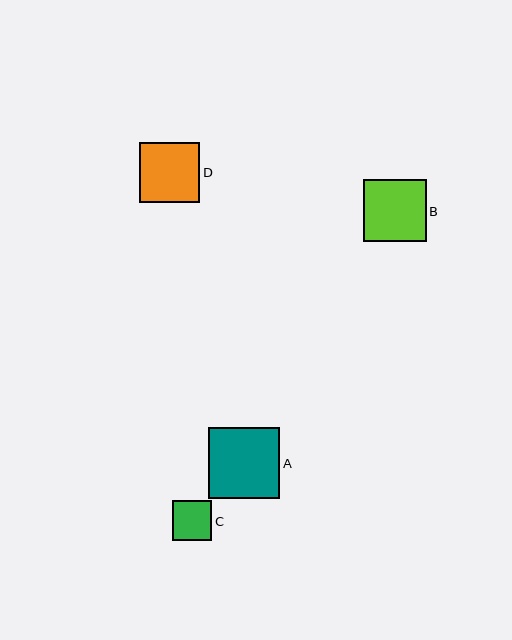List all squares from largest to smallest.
From largest to smallest: A, B, D, C.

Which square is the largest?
Square A is the largest with a size of approximately 71 pixels.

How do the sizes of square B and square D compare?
Square B and square D are approximately the same size.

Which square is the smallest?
Square C is the smallest with a size of approximately 39 pixels.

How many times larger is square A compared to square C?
Square A is approximately 1.8 times the size of square C.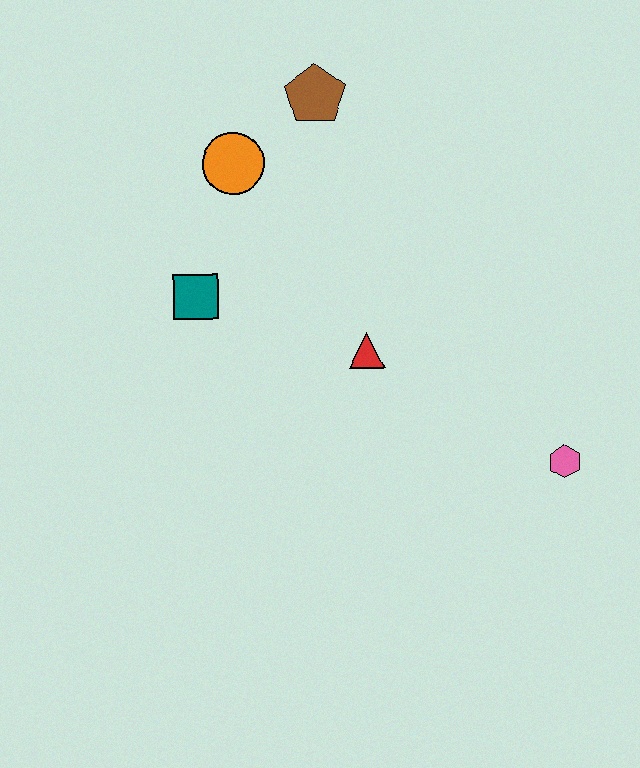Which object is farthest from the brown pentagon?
The pink hexagon is farthest from the brown pentagon.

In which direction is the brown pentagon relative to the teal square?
The brown pentagon is above the teal square.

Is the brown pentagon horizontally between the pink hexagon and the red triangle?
No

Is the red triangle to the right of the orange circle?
Yes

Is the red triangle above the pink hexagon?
Yes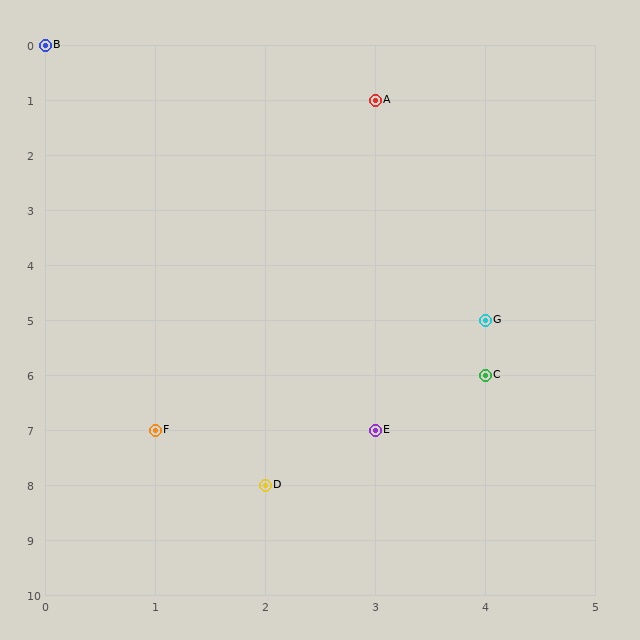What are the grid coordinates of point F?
Point F is at grid coordinates (1, 7).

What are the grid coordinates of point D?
Point D is at grid coordinates (2, 8).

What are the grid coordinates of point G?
Point G is at grid coordinates (4, 5).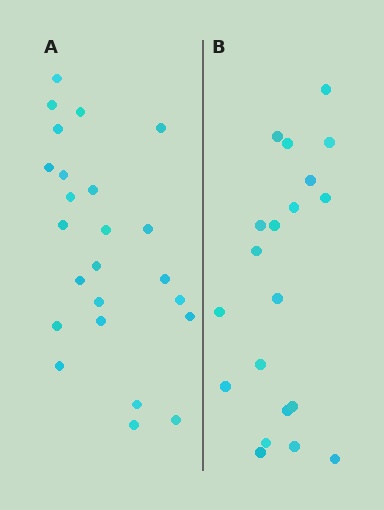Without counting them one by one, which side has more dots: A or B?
Region A (the left region) has more dots.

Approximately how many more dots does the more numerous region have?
Region A has about 4 more dots than region B.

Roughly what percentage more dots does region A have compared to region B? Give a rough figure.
About 20% more.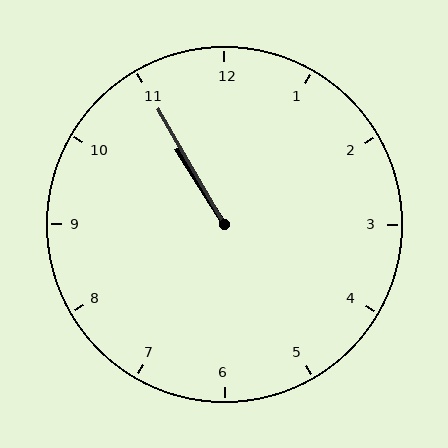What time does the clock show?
10:55.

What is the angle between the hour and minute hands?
Approximately 2 degrees.